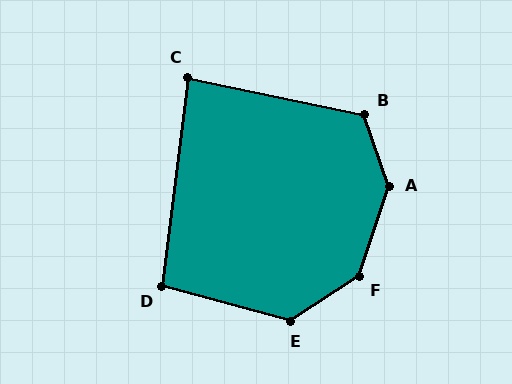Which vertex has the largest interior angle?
A, at approximately 143 degrees.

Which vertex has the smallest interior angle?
C, at approximately 85 degrees.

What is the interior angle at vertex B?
Approximately 121 degrees (obtuse).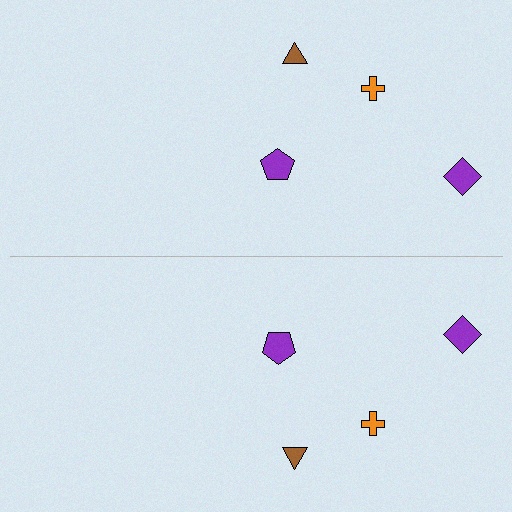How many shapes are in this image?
There are 8 shapes in this image.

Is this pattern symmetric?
Yes, this pattern has bilateral (reflection) symmetry.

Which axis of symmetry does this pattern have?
The pattern has a horizontal axis of symmetry running through the center of the image.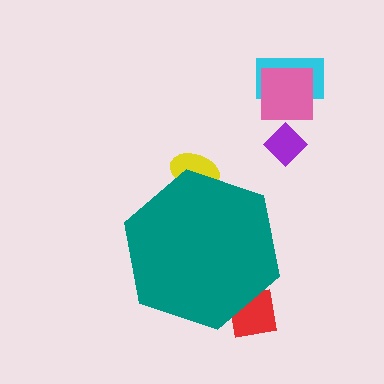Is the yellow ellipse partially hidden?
Yes, the yellow ellipse is partially hidden behind the teal hexagon.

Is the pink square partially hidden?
No, the pink square is fully visible.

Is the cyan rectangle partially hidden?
No, the cyan rectangle is fully visible.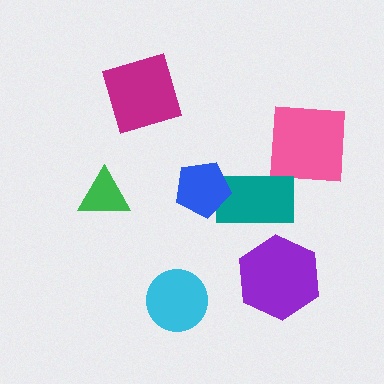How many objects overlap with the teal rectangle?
1 object overlaps with the teal rectangle.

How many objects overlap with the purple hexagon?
0 objects overlap with the purple hexagon.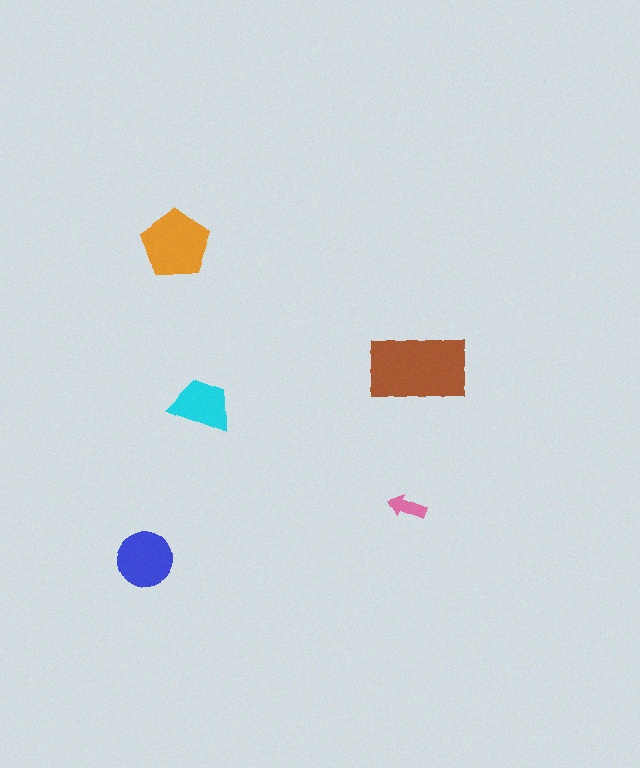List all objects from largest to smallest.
The brown rectangle, the orange pentagon, the blue circle, the cyan trapezoid, the pink arrow.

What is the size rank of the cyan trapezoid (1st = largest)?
4th.